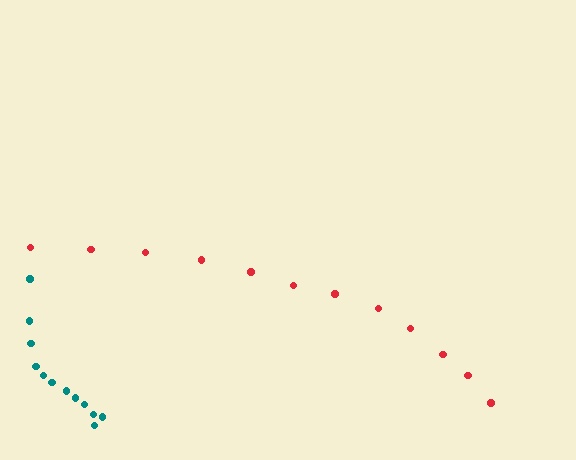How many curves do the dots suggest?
There are 2 distinct paths.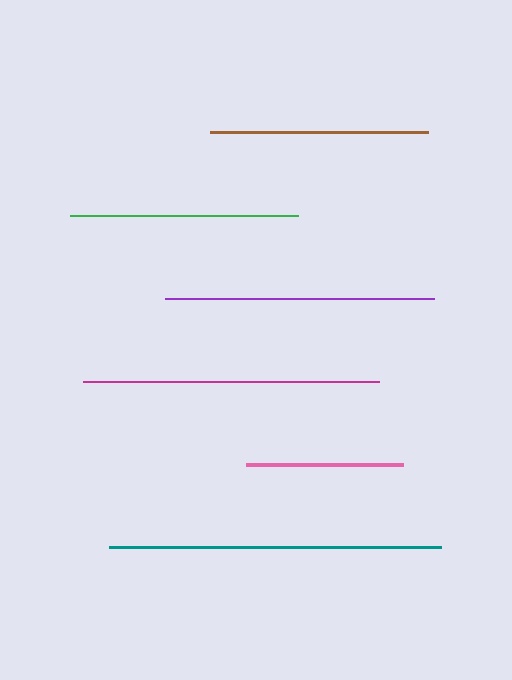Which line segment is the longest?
The teal line is the longest at approximately 332 pixels.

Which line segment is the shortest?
The pink line is the shortest at approximately 157 pixels.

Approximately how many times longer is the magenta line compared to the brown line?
The magenta line is approximately 1.4 times the length of the brown line.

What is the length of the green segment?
The green segment is approximately 228 pixels long.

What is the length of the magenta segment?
The magenta segment is approximately 296 pixels long.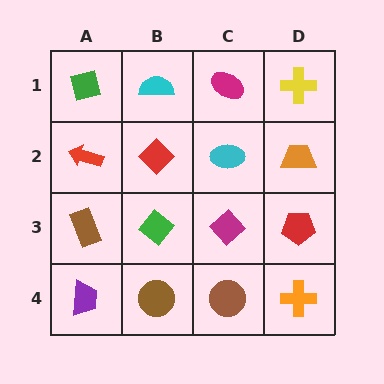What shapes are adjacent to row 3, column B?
A red diamond (row 2, column B), a brown circle (row 4, column B), a brown rectangle (row 3, column A), a magenta diamond (row 3, column C).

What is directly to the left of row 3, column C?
A green diamond.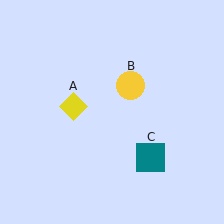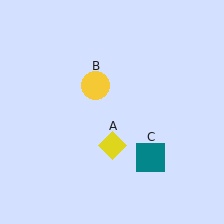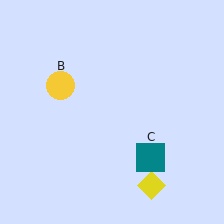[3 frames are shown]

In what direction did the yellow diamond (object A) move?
The yellow diamond (object A) moved down and to the right.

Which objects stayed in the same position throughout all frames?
Teal square (object C) remained stationary.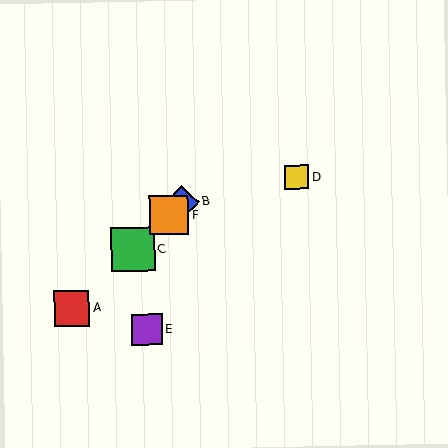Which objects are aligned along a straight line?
Objects A, B, C, F are aligned along a straight line.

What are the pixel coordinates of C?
Object C is at (133, 250).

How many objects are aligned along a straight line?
4 objects (A, B, C, F) are aligned along a straight line.